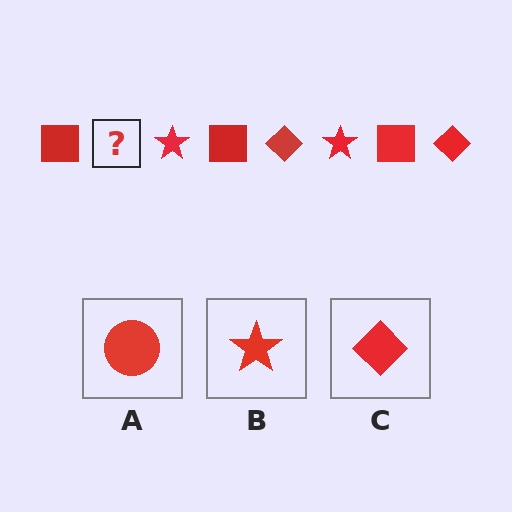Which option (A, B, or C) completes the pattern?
C.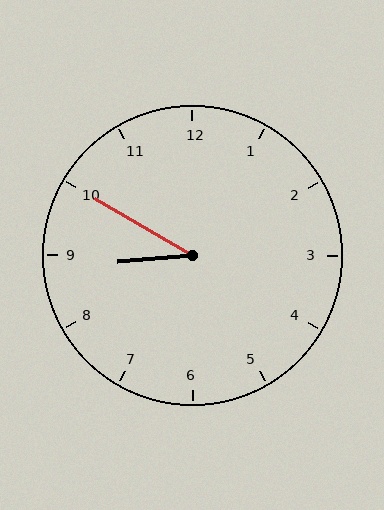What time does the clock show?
8:50.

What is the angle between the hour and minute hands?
Approximately 35 degrees.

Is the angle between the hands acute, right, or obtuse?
It is acute.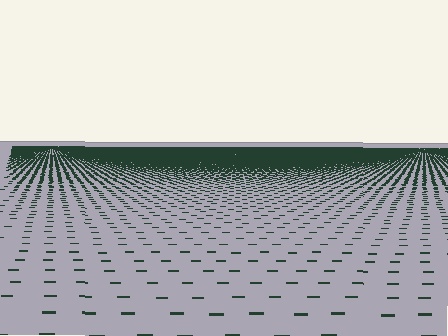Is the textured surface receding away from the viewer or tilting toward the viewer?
The surface is receding away from the viewer. Texture elements get smaller and denser toward the top.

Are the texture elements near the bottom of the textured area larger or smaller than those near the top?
Larger. Near the bottom, elements are closer to the viewer and appear at a bigger on-screen size.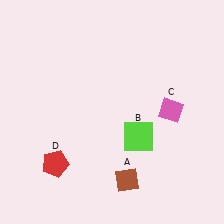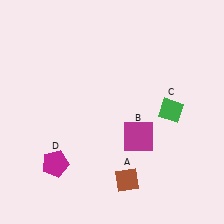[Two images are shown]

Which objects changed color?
B changed from lime to magenta. C changed from pink to green. D changed from red to magenta.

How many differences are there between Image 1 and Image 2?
There are 3 differences between the two images.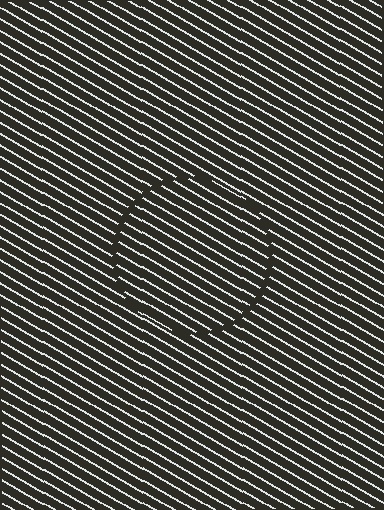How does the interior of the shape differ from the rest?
The interior of the shape contains the same grating, shifted by half a period — the contour is defined by the phase discontinuity where line-ends from the inner and outer gratings abut.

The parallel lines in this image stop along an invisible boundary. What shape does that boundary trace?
An illusory circle. The interior of the shape contains the same grating, shifted by half a period — the contour is defined by the phase discontinuity where line-ends from the inner and outer gratings abut.